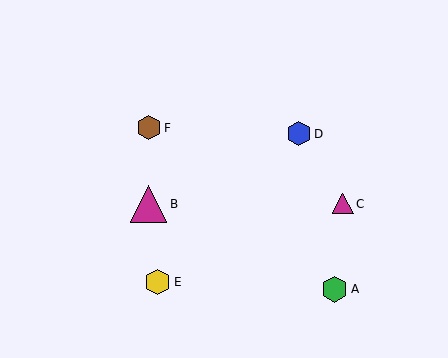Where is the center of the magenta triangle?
The center of the magenta triangle is at (149, 204).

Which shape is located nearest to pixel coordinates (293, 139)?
The blue hexagon (labeled D) at (299, 134) is nearest to that location.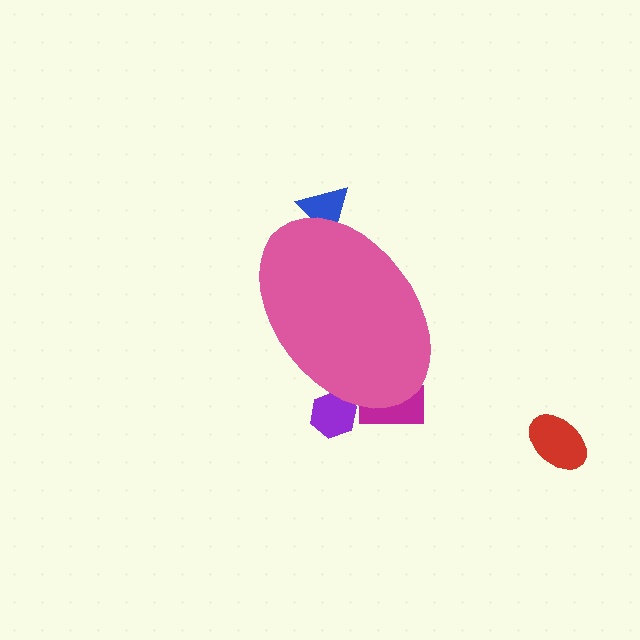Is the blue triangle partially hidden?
Yes, the blue triangle is partially hidden behind the pink ellipse.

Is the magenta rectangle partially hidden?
Yes, the magenta rectangle is partially hidden behind the pink ellipse.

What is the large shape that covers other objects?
A pink ellipse.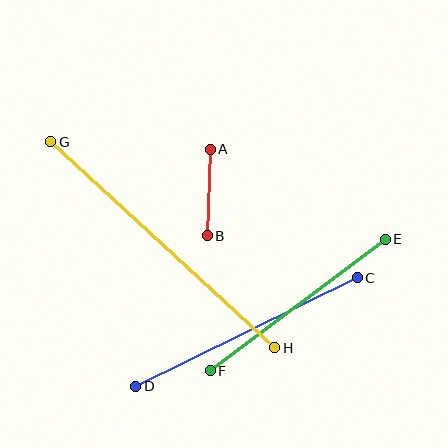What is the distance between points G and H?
The distance is approximately 304 pixels.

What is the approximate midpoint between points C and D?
The midpoint is at approximately (246, 332) pixels.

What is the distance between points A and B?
The distance is approximately 87 pixels.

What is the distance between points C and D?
The distance is approximately 247 pixels.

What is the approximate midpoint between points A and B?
The midpoint is at approximately (209, 192) pixels.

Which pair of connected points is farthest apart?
Points G and H are farthest apart.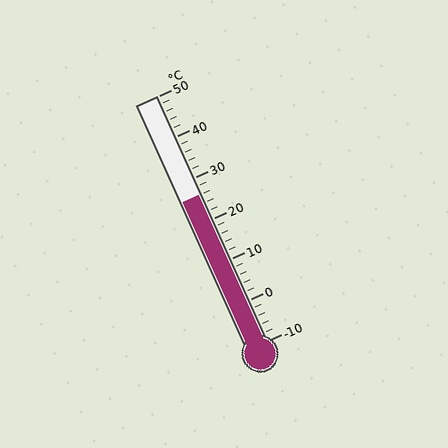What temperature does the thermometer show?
The thermometer shows approximately 26°C.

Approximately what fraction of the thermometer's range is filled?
The thermometer is filled to approximately 60% of its range.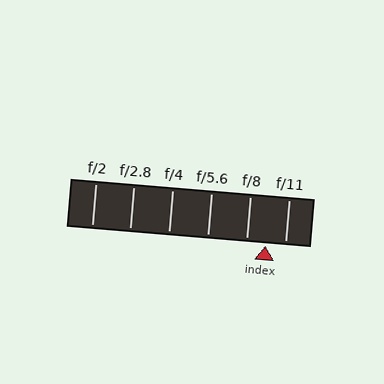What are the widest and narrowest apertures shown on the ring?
The widest aperture shown is f/2 and the narrowest is f/11.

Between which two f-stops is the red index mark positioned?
The index mark is between f/8 and f/11.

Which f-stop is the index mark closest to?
The index mark is closest to f/8.